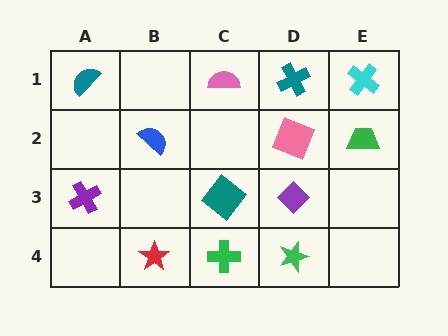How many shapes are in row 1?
4 shapes.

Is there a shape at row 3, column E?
No, that cell is empty.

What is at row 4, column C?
A green cross.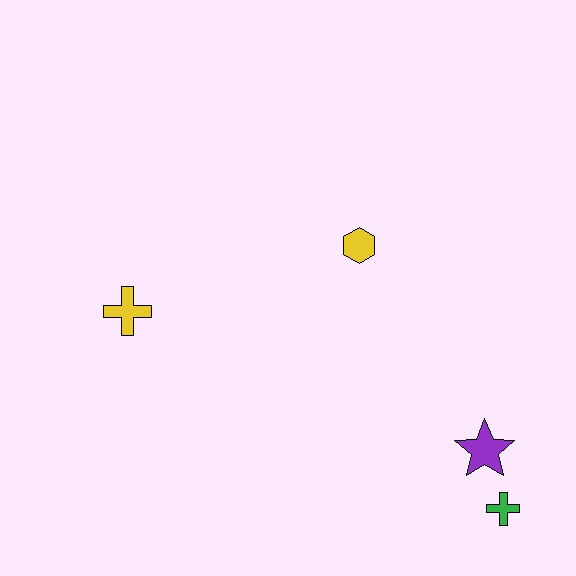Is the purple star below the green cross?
No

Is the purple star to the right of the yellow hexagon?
Yes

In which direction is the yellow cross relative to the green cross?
The yellow cross is to the left of the green cross.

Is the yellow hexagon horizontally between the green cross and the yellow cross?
Yes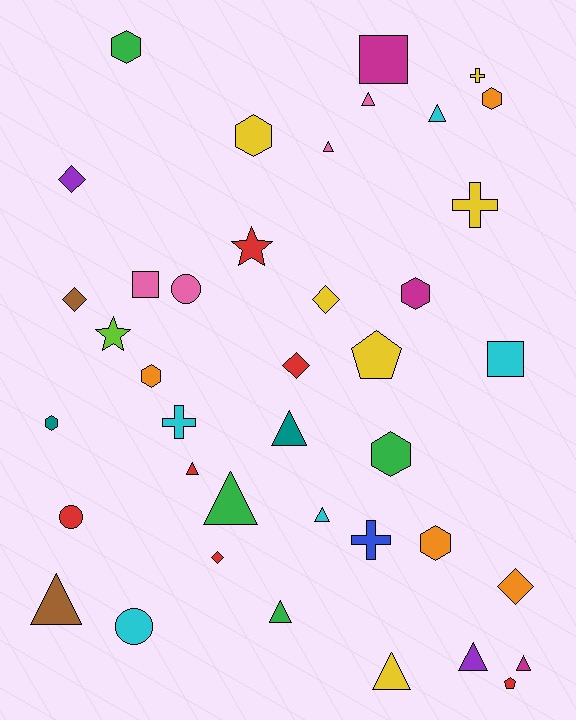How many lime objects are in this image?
There is 1 lime object.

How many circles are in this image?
There are 3 circles.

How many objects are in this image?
There are 40 objects.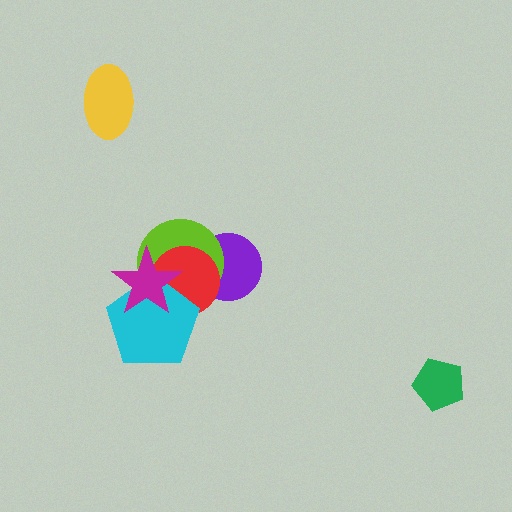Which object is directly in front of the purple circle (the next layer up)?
The lime circle is directly in front of the purple circle.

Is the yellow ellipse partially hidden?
No, no other shape covers it.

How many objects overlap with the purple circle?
2 objects overlap with the purple circle.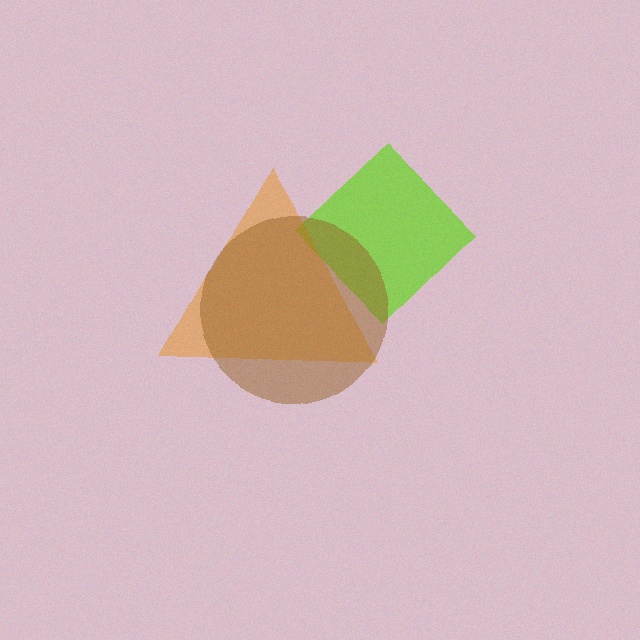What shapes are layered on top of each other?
The layered shapes are: a lime diamond, an orange triangle, a brown circle.